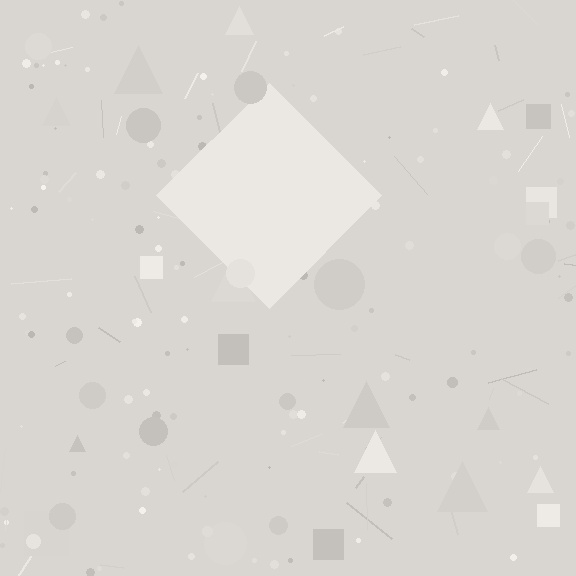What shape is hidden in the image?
A diamond is hidden in the image.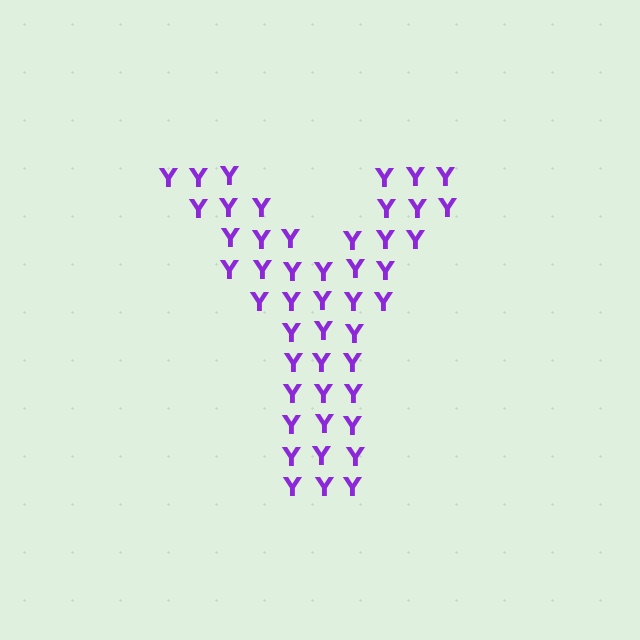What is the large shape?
The large shape is the letter Y.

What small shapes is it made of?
It is made of small letter Y's.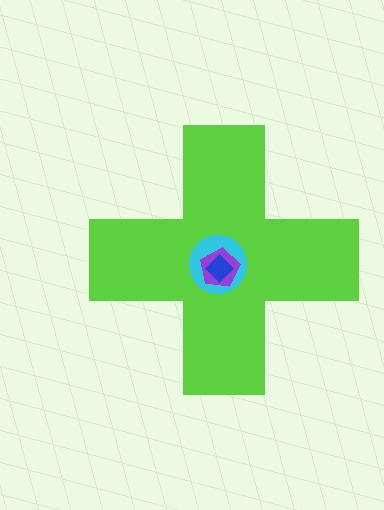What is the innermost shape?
The blue diamond.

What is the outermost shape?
The lime cross.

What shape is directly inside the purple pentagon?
The blue diamond.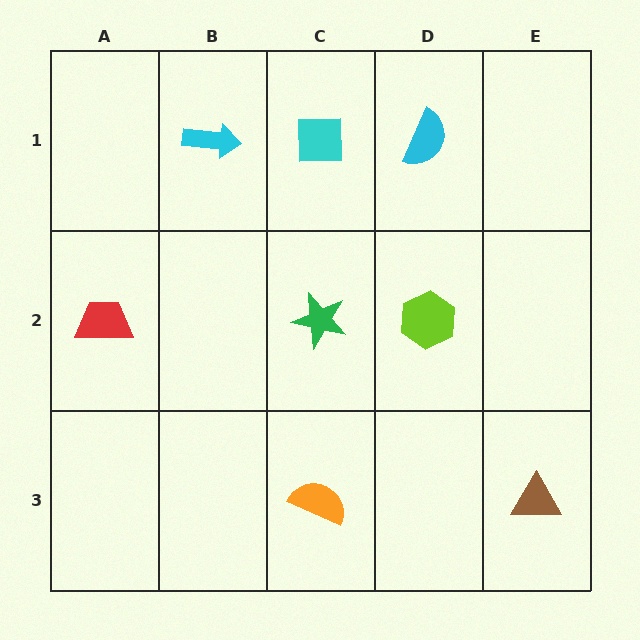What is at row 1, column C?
A cyan square.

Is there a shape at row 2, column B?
No, that cell is empty.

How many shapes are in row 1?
3 shapes.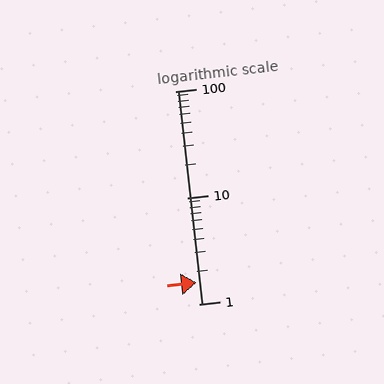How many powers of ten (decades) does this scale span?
The scale spans 2 decades, from 1 to 100.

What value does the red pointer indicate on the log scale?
The pointer indicates approximately 1.6.